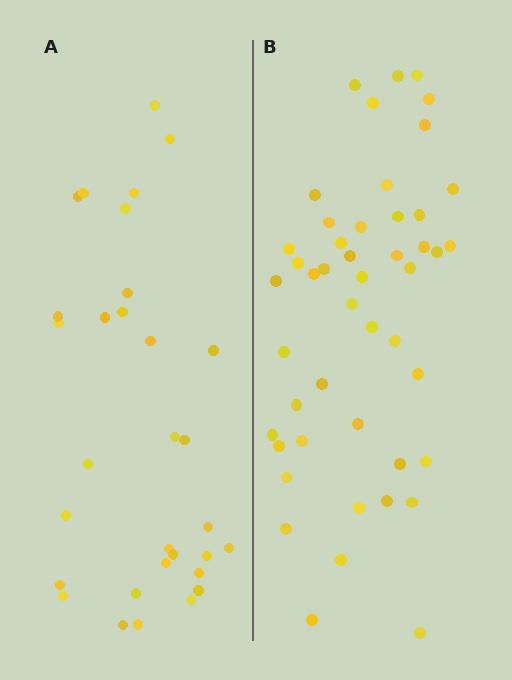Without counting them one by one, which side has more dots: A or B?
Region B (the right region) has more dots.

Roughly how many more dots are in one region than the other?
Region B has approximately 15 more dots than region A.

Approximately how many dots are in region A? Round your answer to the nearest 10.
About 30 dots. (The exact count is 31, which rounds to 30.)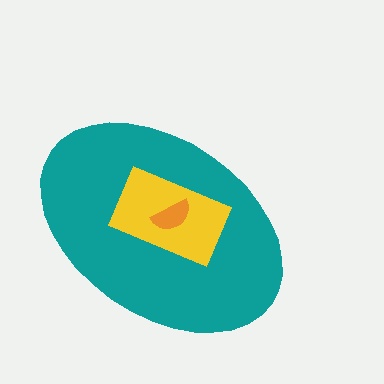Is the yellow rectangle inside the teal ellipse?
Yes.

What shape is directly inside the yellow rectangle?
The orange semicircle.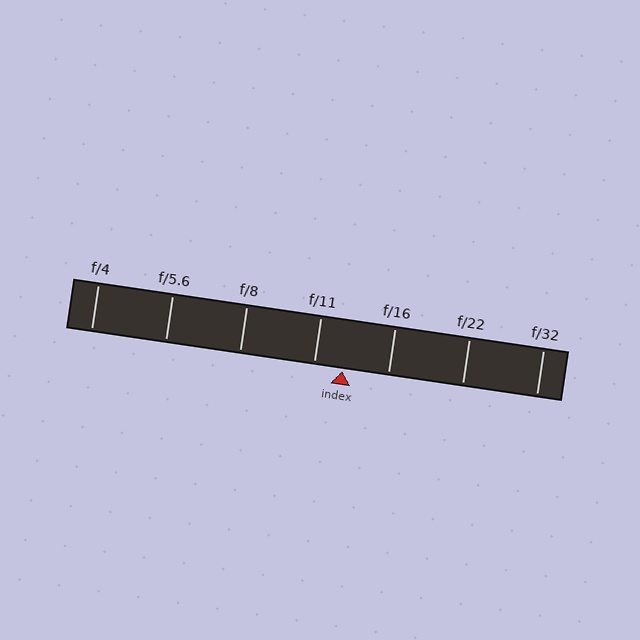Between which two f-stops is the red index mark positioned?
The index mark is between f/11 and f/16.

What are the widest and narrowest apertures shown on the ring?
The widest aperture shown is f/4 and the narrowest is f/32.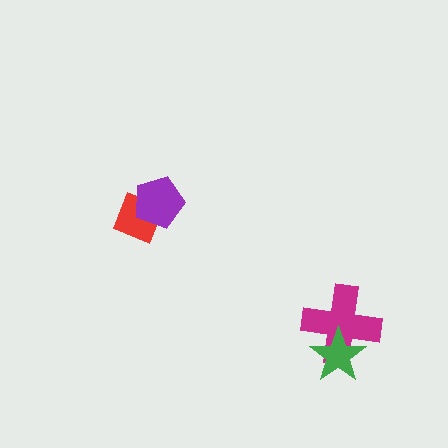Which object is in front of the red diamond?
The purple pentagon is in front of the red diamond.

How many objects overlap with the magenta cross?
1 object overlaps with the magenta cross.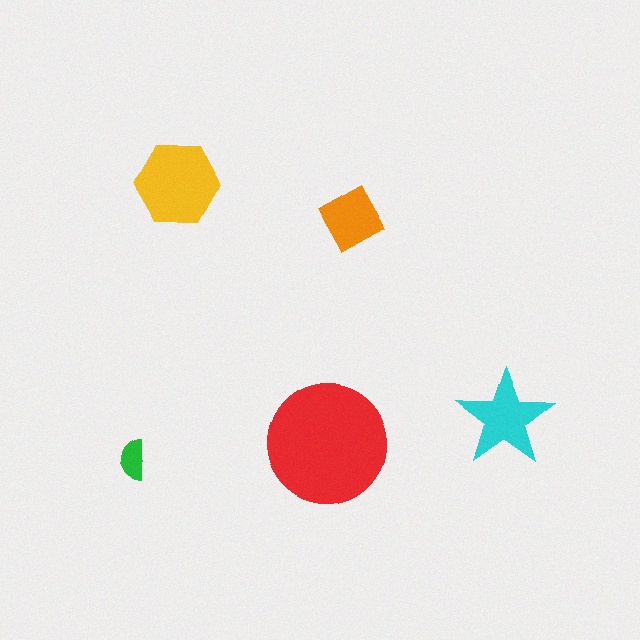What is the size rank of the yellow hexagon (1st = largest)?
2nd.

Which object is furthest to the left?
The green semicircle is leftmost.